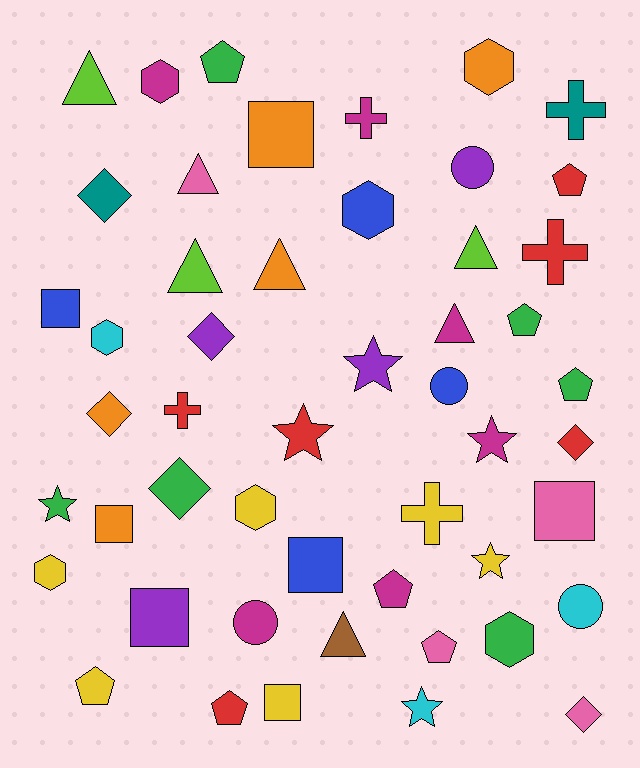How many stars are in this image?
There are 6 stars.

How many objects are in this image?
There are 50 objects.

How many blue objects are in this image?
There are 4 blue objects.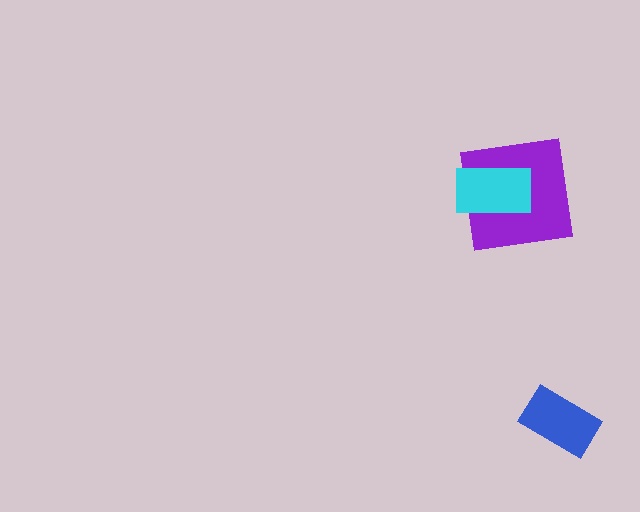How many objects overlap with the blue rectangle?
0 objects overlap with the blue rectangle.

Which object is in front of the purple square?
The cyan rectangle is in front of the purple square.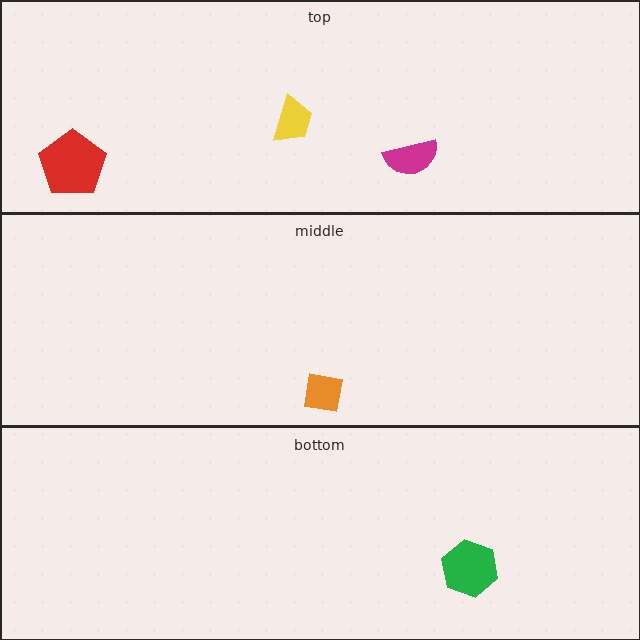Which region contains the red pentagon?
The top region.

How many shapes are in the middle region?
1.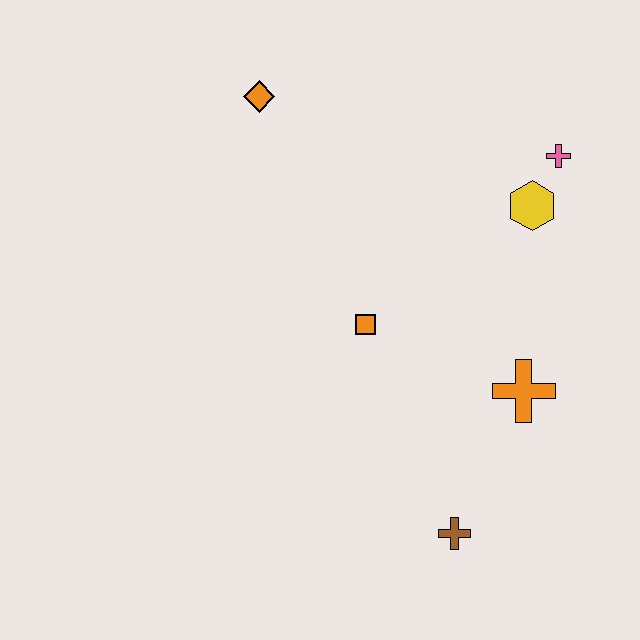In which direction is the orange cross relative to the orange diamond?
The orange cross is below the orange diamond.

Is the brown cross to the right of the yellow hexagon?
No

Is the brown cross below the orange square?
Yes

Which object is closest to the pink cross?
The yellow hexagon is closest to the pink cross.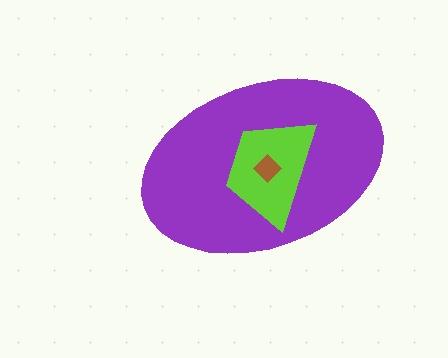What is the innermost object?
The brown diamond.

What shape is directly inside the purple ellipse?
The lime trapezoid.